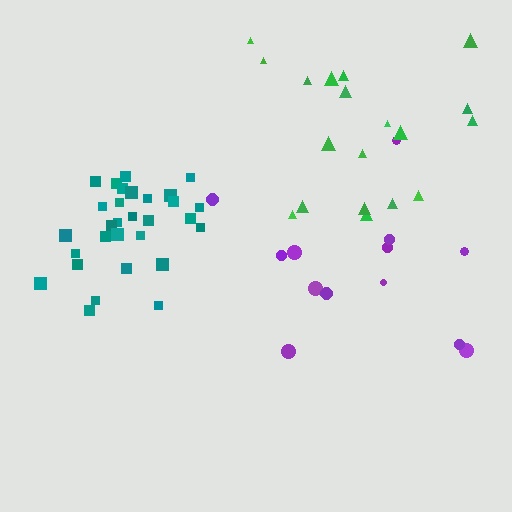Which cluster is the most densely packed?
Teal.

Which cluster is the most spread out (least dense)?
Purple.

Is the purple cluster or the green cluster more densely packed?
Green.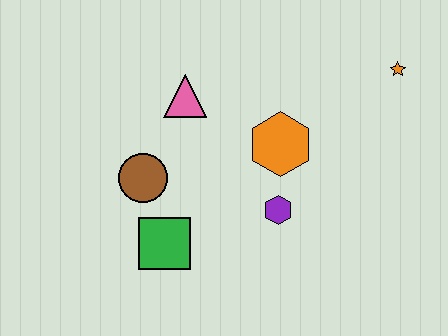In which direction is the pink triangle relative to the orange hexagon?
The pink triangle is to the left of the orange hexagon.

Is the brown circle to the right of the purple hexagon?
No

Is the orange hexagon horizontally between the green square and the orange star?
Yes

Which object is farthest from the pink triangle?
The orange star is farthest from the pink triangle.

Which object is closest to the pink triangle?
The brown circle is closest to the pink triangle.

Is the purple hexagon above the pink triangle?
No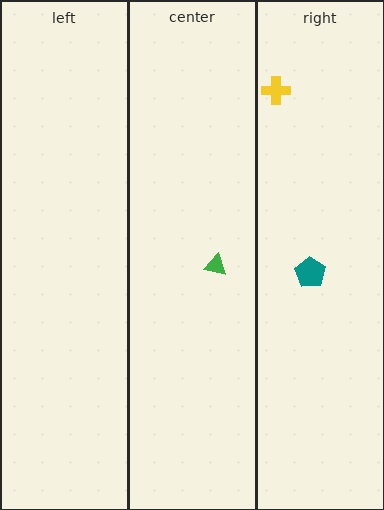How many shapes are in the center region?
1.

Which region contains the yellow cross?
The right region.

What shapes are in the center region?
The green triangle.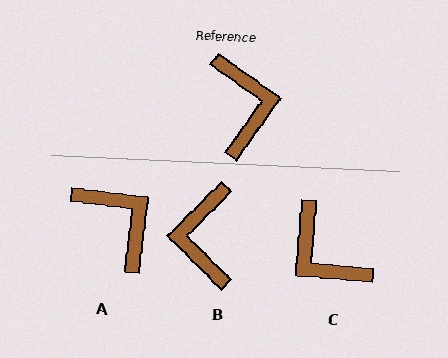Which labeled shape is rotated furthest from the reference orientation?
B, about 171 degrees away.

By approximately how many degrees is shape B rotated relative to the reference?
Approximately 171 degrees counter-clockwise.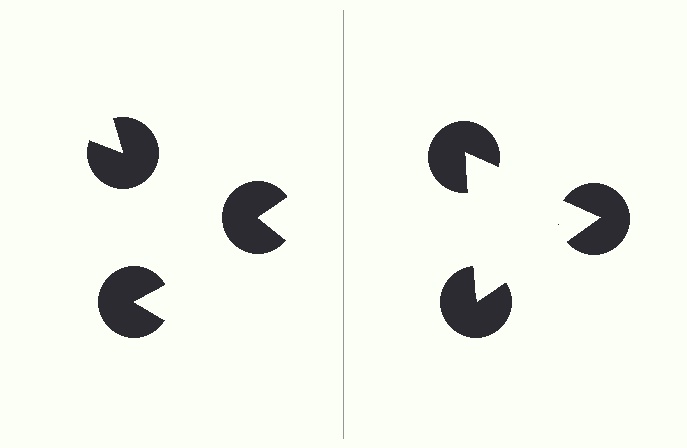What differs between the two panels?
The pac-man discs are positioned identically on both sides; only the wedge orientations differ. On the right they align to a triangle; on the left they are misaligned.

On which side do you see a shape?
An illusory triangle appears on the right side. On the left side the wedge cuts are rotated, so no coherent shape forms.